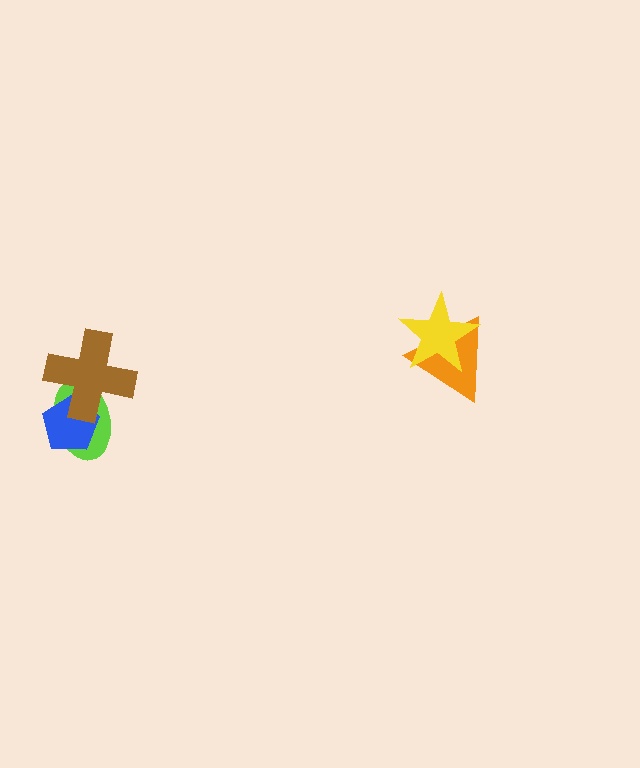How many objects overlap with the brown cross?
2 objects overlap with the brown cross.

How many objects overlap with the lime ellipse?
2 objects overlap with the lime ellipse.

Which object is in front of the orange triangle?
The yellow star is in front of the orange triangle.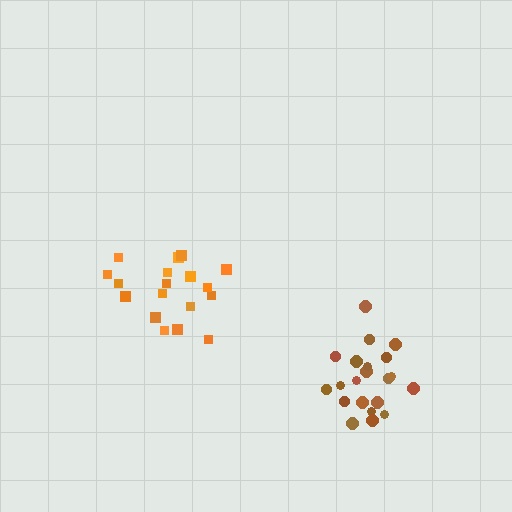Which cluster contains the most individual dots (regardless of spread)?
Brown (21).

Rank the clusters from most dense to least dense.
brown, orange.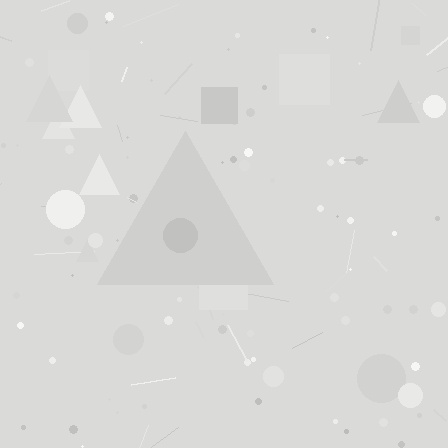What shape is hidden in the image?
A triangle is hidden in the image.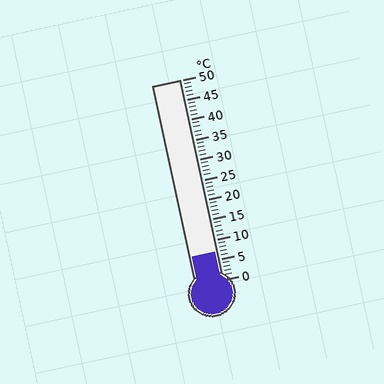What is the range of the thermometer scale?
The thermometer scale ranges from 0°C to 50°C.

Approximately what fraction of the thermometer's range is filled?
The thermometer is filled to approximately 15% of its range.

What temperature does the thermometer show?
The thermometer shows approximately 7°C.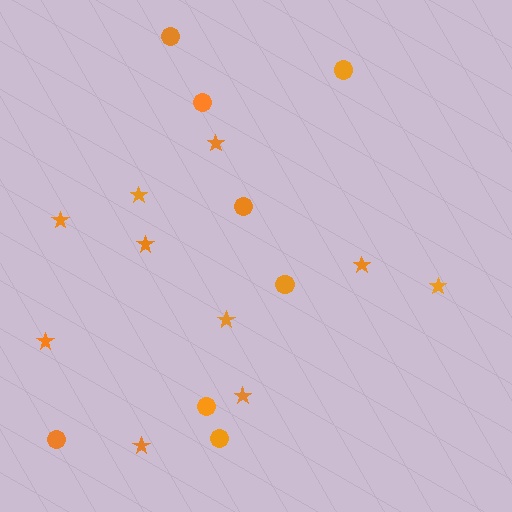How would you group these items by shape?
There are 2 groups: one group of circles (8) and one group of stars (10).